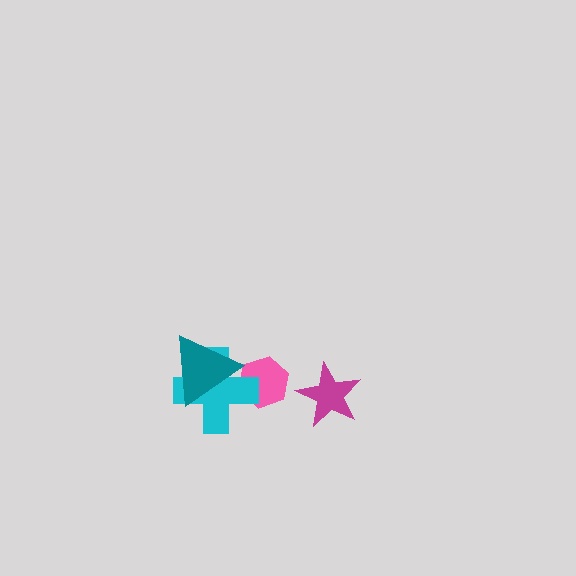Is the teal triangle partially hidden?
No, no other shape covers it.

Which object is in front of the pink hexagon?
The cyan cross is in front of the pink hexagon.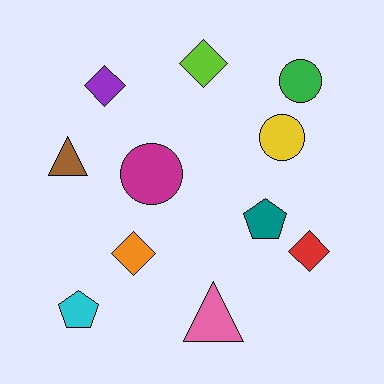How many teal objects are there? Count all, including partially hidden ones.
There is 1 teal object.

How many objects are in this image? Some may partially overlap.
There are 11 objects.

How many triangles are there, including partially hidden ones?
There are 2 triangles.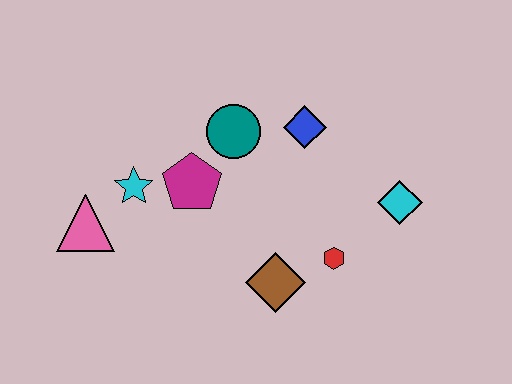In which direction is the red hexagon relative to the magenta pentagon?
The red hexagon is to the right of the magenta pentagon.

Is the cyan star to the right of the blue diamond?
No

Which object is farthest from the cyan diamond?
The pink triangle is farthest from the cyan diamond.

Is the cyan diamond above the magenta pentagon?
No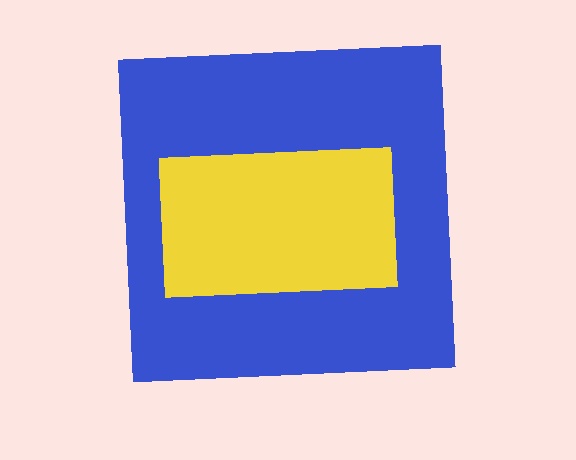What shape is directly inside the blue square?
The yellow rectangle.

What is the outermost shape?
The blue square.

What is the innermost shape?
The yellow rectangle.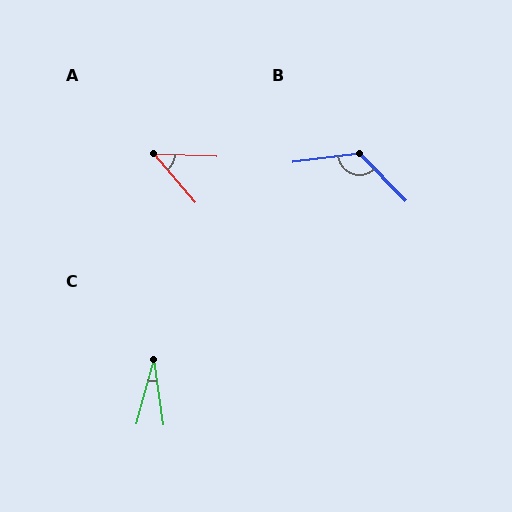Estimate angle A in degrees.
Approximately 47 degrees.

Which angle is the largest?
B, at approximately 127 degrees.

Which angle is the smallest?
C, at approximately 23 degrees.